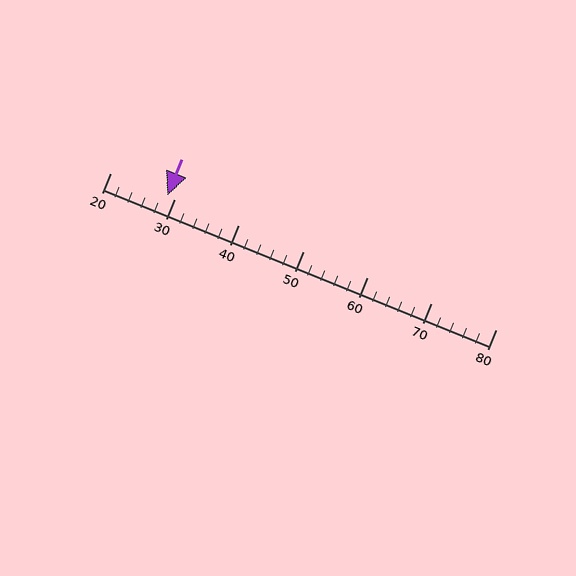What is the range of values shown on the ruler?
The ruler shows values from 20 to 80.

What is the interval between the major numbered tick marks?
The major tick marks are spaced 10 units apart.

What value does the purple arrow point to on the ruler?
The purple arrow points to approximately 29.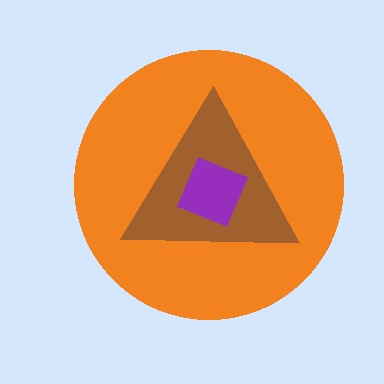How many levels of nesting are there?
3.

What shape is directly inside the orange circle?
The brown triangle.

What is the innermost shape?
The purple square.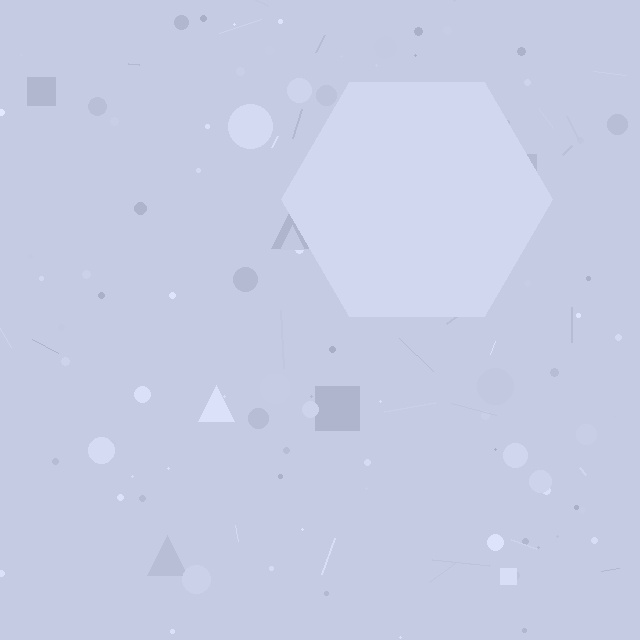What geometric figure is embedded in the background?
A hexagon is embedded in the background.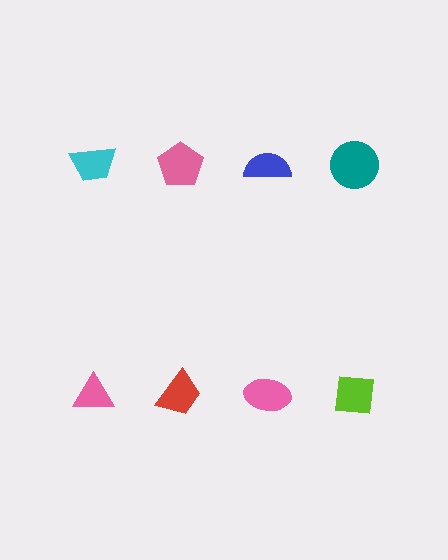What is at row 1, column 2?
A pink pentagon.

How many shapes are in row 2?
4 shapes.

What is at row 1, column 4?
A teal circle.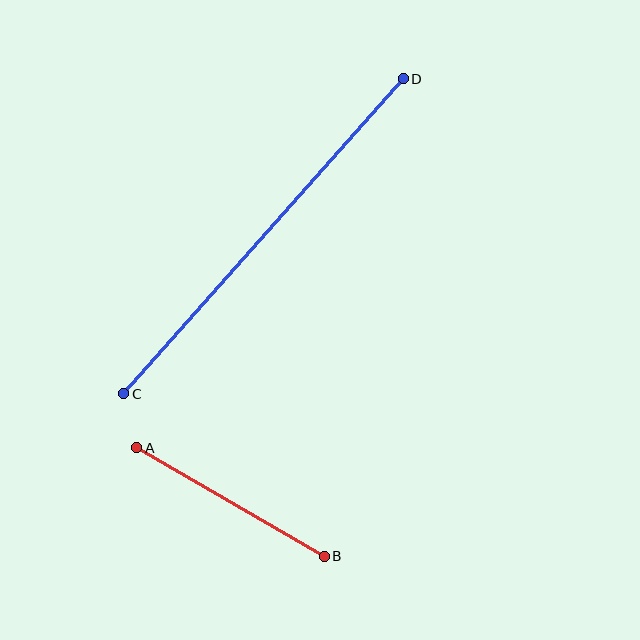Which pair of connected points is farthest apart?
Points C and D are farthest apart.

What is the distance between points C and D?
The distance is approximately 421 pixels.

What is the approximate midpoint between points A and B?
The midpoint is at approximately (231, 502) pixels.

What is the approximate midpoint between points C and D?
The midpoint is at approximately (263, 236) pixels.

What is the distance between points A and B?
The distance is approximately 217 pixels.